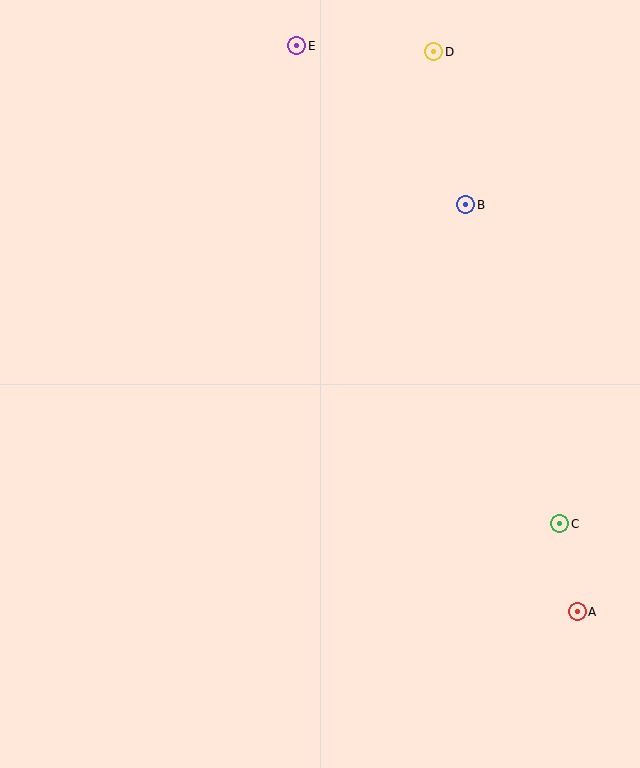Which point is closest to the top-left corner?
Point E is closest to the top-left corner.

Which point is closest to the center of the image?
Point B at (466, 205) is closest to the center.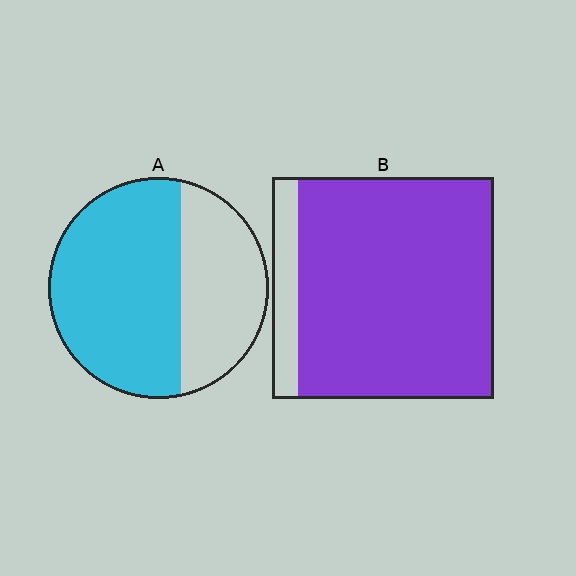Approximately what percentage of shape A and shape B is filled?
A is approximately 65% and B is approximately 90%.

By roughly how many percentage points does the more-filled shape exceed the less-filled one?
By roughly 25 percentage points (B over A).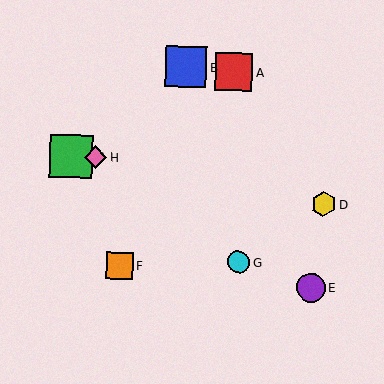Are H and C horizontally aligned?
Yes, both are at y≈157.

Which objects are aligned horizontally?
Objects C, H are aligned horizontally.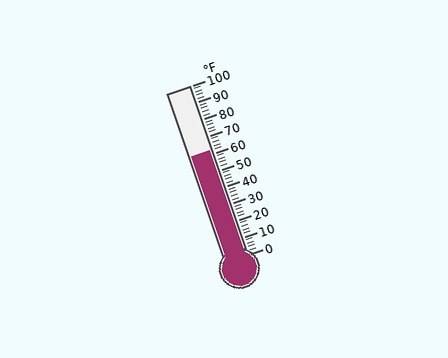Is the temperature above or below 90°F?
The temperature is below 90°F.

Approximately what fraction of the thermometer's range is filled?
The thermometer is filled to approximately 60% of its range.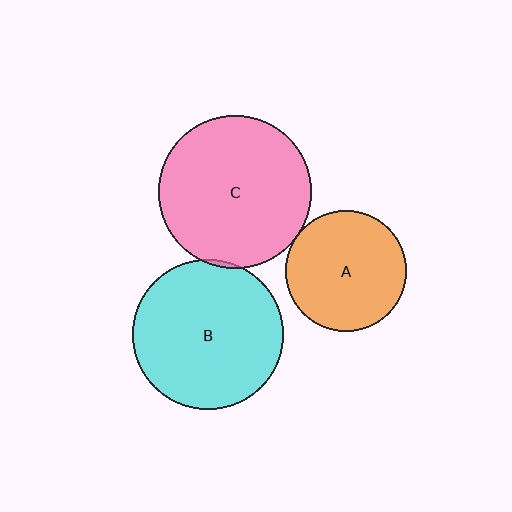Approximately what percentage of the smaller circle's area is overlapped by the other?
Approximately 5%.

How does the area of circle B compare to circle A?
Approximately 1.6 times.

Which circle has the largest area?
Circle C (pink).